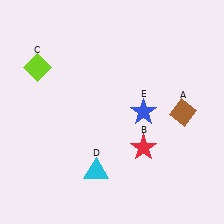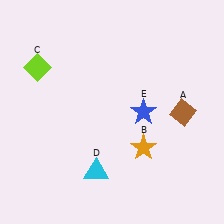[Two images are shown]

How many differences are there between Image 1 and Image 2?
There is 1 difference between the two images.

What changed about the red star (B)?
In Image 1, B is red. In Image 2, it changed to orange.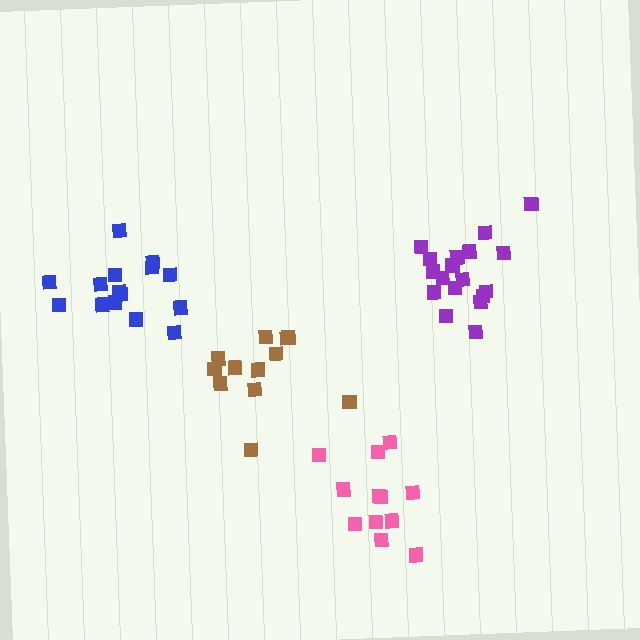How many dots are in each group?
Group 1: 15 dots, Group 2: 18 dots, Group 3: 12 dots, Group 4: 12 dots (57 total).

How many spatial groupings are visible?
There are 4 spatial groupings.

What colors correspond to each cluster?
The clusters are colored: blue, purple, brown, pink.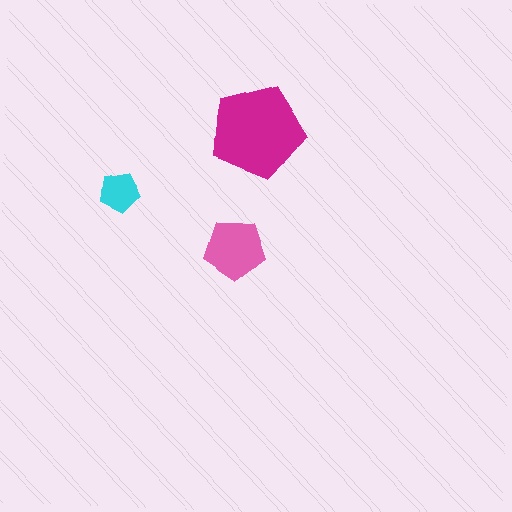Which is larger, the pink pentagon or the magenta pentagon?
The magenta one.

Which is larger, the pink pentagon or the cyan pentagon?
The pink one.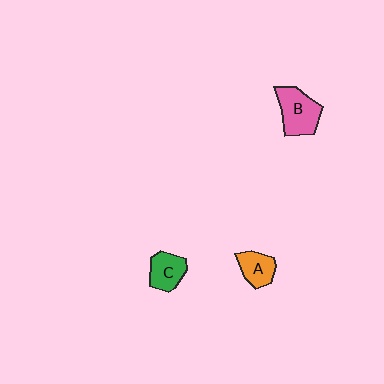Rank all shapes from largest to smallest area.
From largest to smallest: B (pink), C (green), A (orange).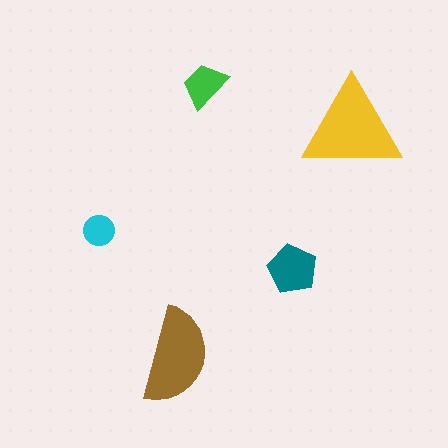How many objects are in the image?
There are 5 objects in the image.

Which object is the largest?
The yellow triangle.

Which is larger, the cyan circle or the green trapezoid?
The green trapezoid.